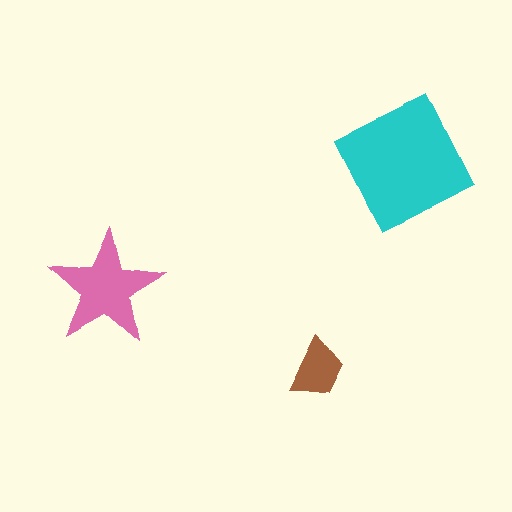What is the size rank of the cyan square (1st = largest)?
1st.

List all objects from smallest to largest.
The brown trapezoid, the pink star, the cyan square.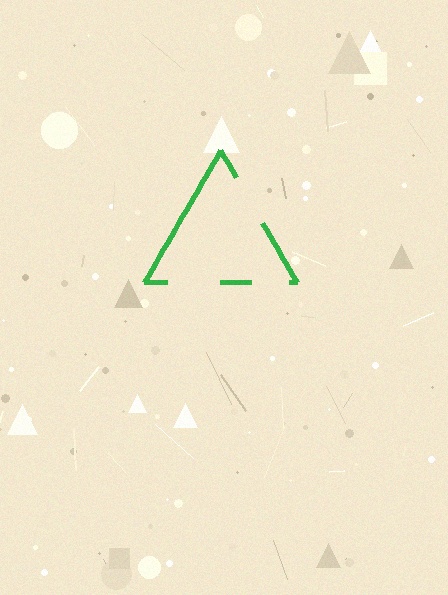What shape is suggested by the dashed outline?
The dashed outline suggests a triangle.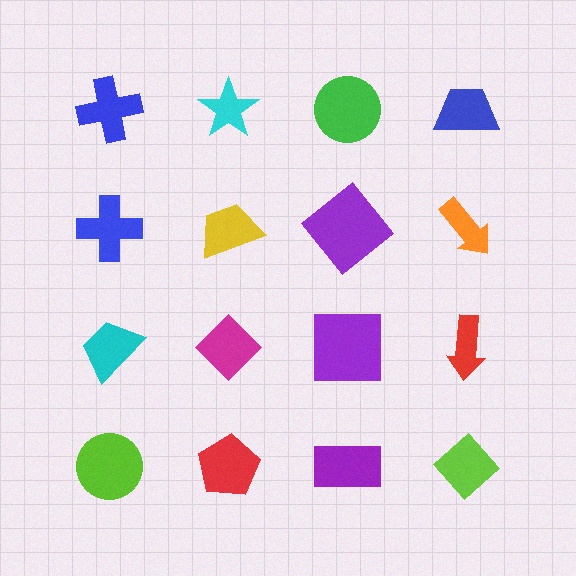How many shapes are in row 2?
4 shapes.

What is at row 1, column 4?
A blue trapezoid.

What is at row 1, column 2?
A cyan star.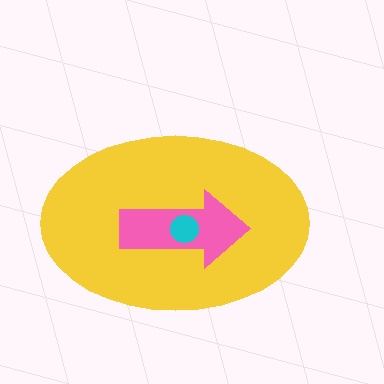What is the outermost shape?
The yellow ellipse.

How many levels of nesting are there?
3.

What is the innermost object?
The cyan circle.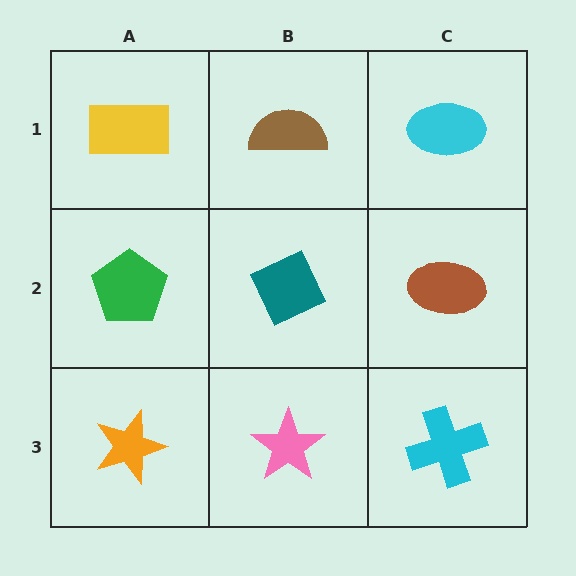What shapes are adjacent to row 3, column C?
A brown ellipse (row 2, column C), a pink star (row 3, column B).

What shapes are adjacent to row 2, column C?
A cyan ellipse (row 1, column C), a cyan cross (row 3, column C), a teal diamond (row 2, column B).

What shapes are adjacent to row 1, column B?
A teal diamond (row 2, column B), a yellow rectangle (row 1, column A), a cyan ellipse (row 1, column C).